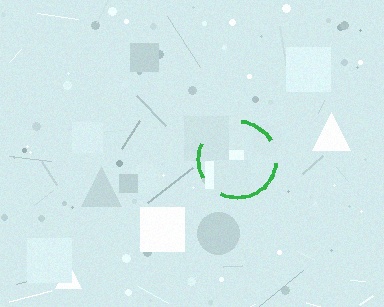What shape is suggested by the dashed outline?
The dashed outline suggests a circle.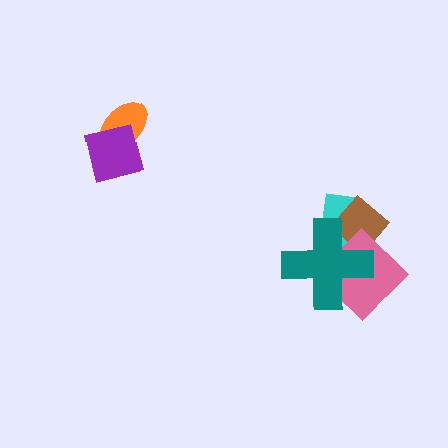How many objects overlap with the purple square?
1 object overlaps with the purple square.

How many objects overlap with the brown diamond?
3 objects overlap with the brown diamond.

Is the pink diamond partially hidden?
Yes, it is partially covered by another shape.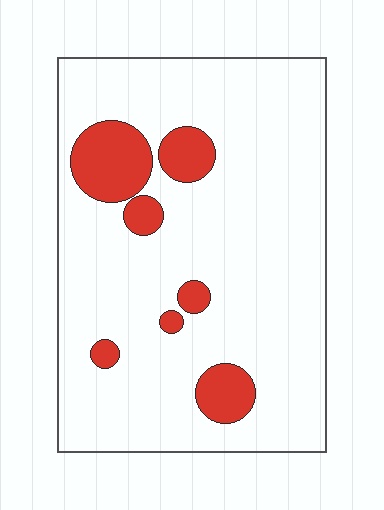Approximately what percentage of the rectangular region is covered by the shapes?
Approximately 15%.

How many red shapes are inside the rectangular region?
7.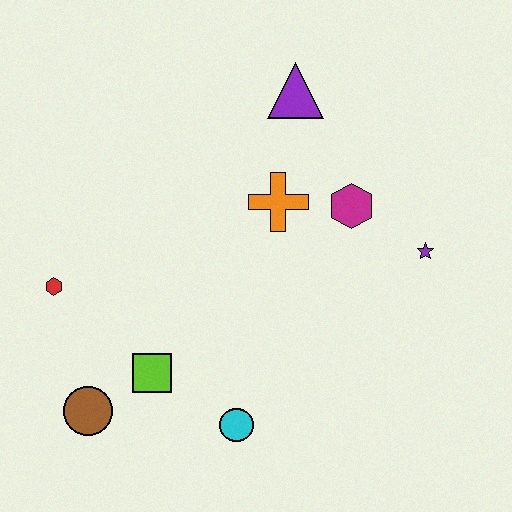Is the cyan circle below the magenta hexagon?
Yes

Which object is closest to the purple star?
The magenta hexagon is closest to the purple star.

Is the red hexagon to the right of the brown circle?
No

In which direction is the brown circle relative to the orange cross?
The brown circle is below the orange cross.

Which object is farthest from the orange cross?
The brown circle is farthest from the orange cross.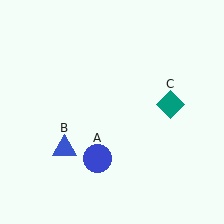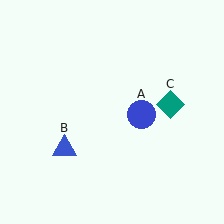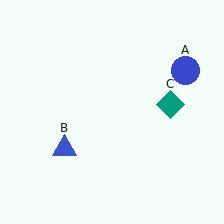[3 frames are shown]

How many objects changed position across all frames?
1 object changed position: blue circle (object A).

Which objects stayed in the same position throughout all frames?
Blue triangle (object B) and teal diamond (object C) remained stationary.